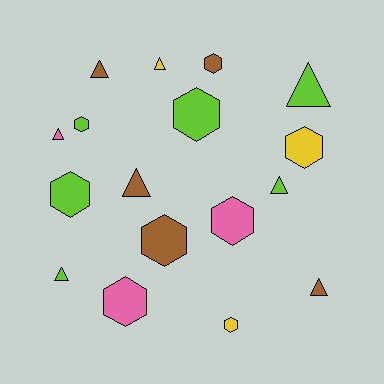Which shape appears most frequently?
Hexagon, with 9 objects.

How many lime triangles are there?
There are 3 lime triangles.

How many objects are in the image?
There are 17 objects.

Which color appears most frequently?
Lime, with 6 objects.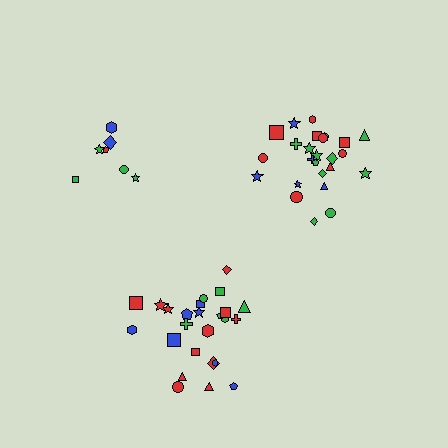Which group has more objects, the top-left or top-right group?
The top-right group.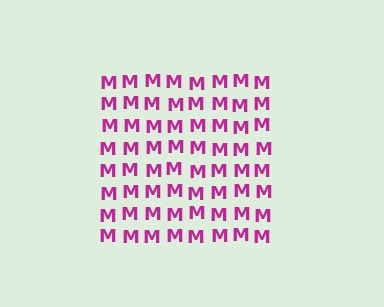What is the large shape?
The large shape is a square.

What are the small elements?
The small elements are letter M's.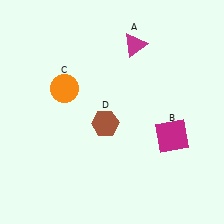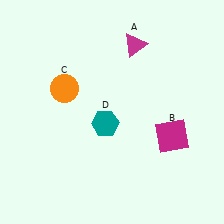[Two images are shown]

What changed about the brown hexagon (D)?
In Image 1, D is brown. In Image 2, it changed to teal.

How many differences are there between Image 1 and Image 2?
There is 1 difference between the two images.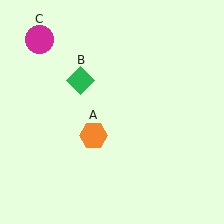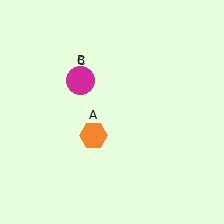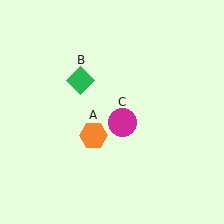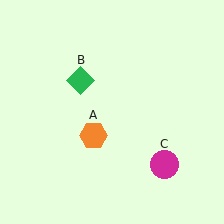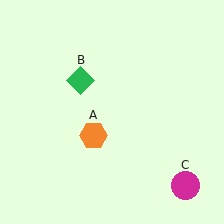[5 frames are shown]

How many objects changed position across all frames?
1 object changed position: magenta circle (object C).